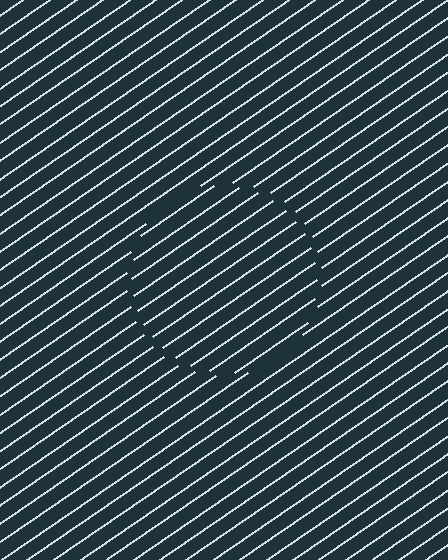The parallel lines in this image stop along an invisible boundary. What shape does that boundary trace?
An illusory circle. The interior of the shape contains the same grating, shifted by half a period — the contour is defined by the phase discontinuity where line-ends from the inner and outer gratings abut.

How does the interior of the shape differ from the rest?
The interior of the shape contains the same grating, shifted by half a period — the contour is defined by the phase discontinuity where line-ends from the inner and outer gratings abut.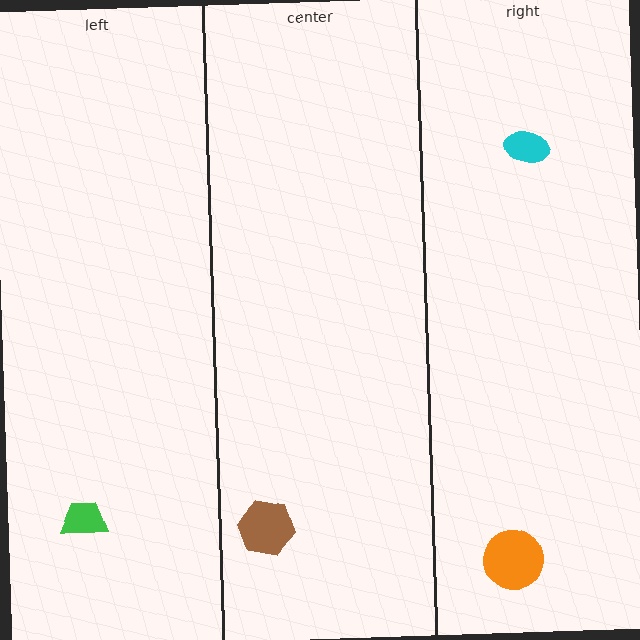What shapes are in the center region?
The brown hexagon.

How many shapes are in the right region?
2.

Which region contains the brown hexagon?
The center region.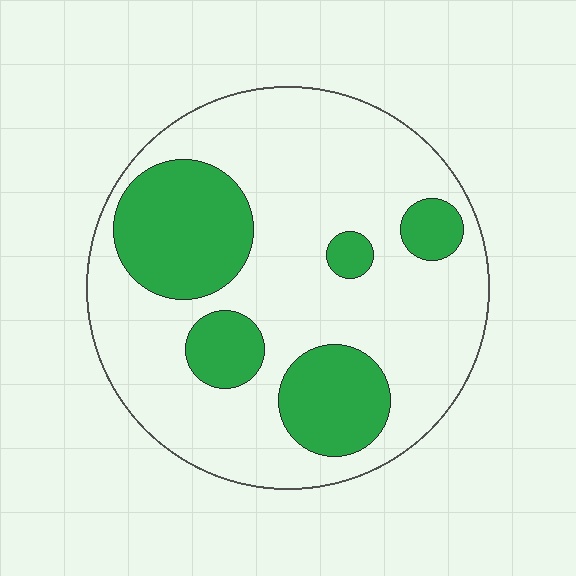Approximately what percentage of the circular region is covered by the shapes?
Approximately 30%.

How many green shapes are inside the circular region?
5.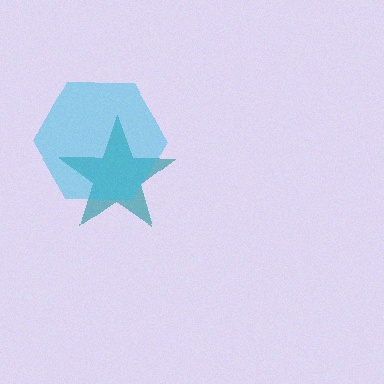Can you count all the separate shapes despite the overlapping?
Yes, there are 2 separate shapes.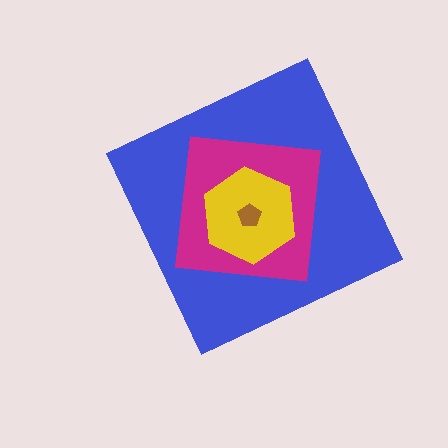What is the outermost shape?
The blue diamond.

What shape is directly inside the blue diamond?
The magenta square.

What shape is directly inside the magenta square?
The yellow hexagon.